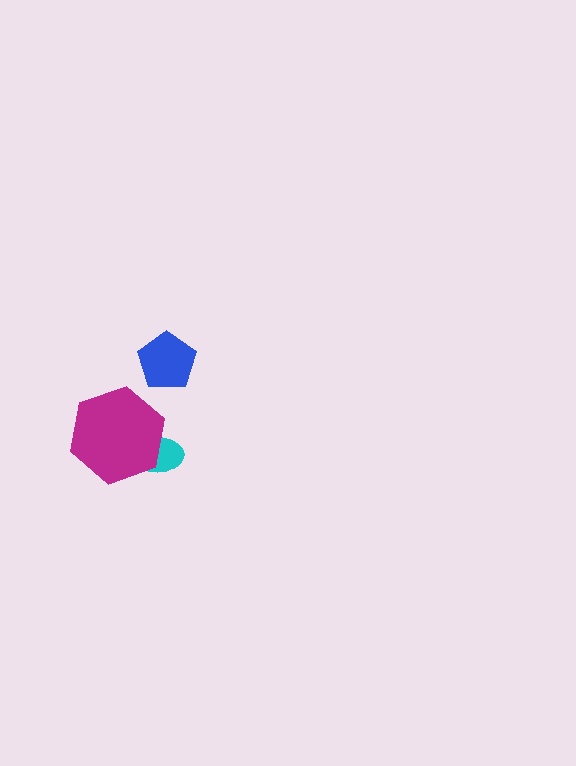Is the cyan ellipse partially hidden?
Yes, it is partially covered by another shape.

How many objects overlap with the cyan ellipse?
1 object overlaps with the cyan ellipse.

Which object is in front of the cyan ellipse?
The magenta hexagon is in front of the cyan ellipse.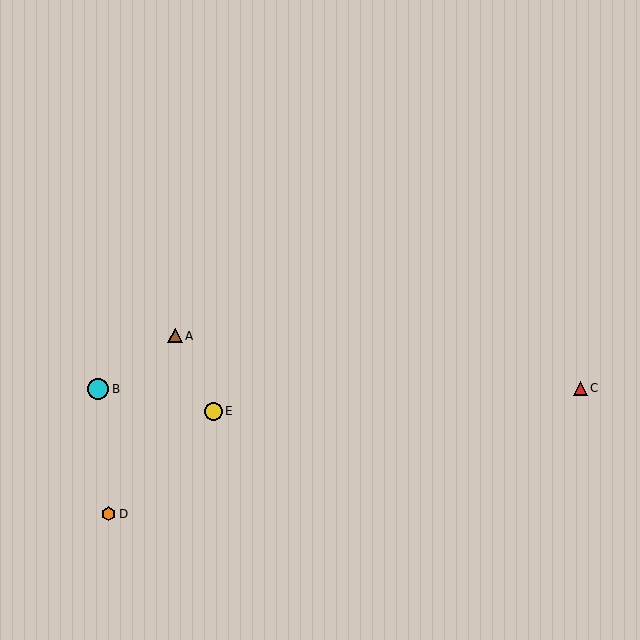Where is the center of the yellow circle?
The center of the yellow circle is at (213, 411).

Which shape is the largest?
The cyan circle (labeled B) is the largest.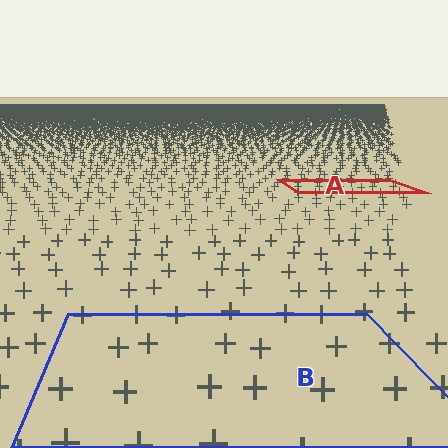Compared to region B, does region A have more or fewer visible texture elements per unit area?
Region A has more texture elements per unit area — they are packed more densely because it is farther away.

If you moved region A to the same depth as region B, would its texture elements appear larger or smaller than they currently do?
They would appear larger. At a closer depth, the same texture elements are projected at a bigger on-screen size.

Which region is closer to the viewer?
Region B is closer. The texture elements there are larger and more spread out.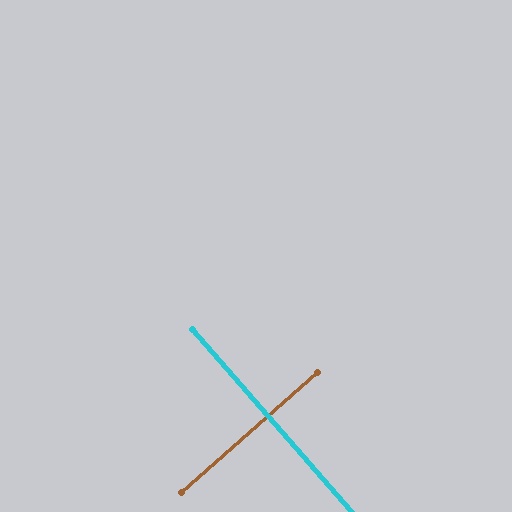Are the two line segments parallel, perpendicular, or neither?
Perpendicular — they meet at approximately 90°.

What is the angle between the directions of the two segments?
Approximately 90 degrees.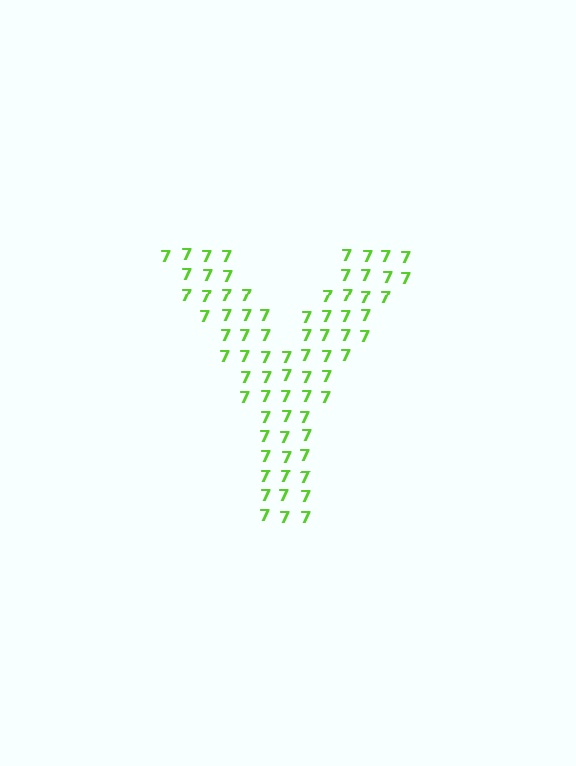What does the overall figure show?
The overall figure shows the letter Y.